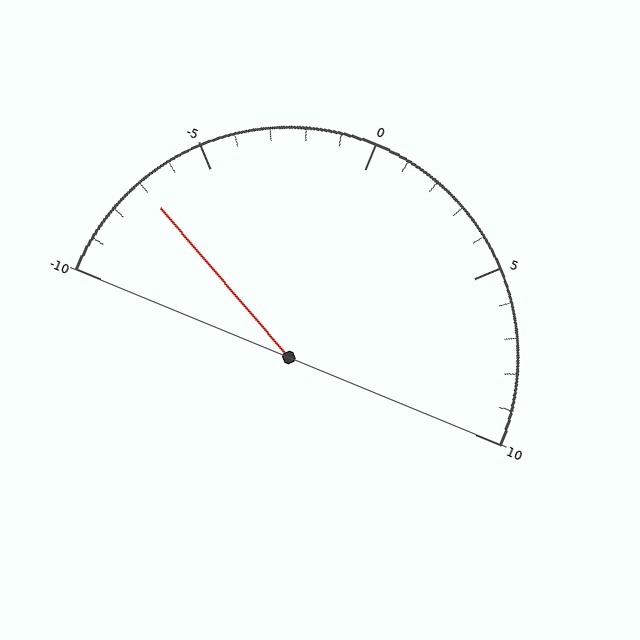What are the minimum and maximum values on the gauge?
The gauge ranges from -10 to 10.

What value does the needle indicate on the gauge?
The needle indicates approximately -7.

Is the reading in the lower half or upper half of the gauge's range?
The reading is in the lower half of the range (-10 to 10).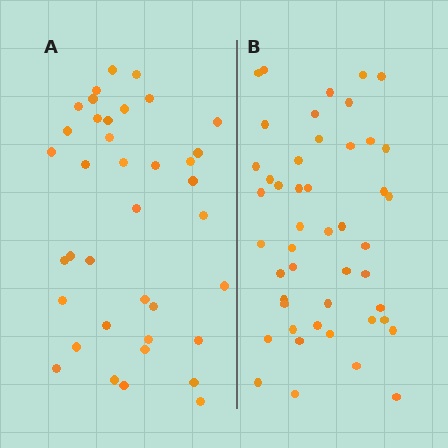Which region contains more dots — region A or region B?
Region B (the right region) has more dots.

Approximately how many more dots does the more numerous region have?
Region B has roughly 8 or so more dots than region A.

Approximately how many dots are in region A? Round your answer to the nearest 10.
About 40 dots. (The exact count is 38, which rounds to 40.)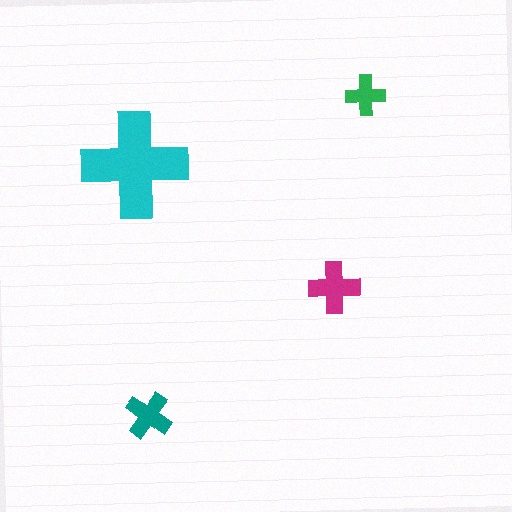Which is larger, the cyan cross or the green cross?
The cyan one.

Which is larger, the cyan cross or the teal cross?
The cyan one.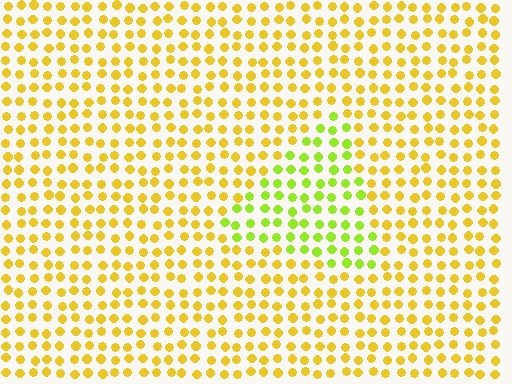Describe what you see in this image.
The image is filled with small yellow elements in a uniform arrangement. A triangle-shaped region is visible where the elements are tinted to a slightly different hue, forming a subtle color boundary.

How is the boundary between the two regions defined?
The boundary is defined purely by a slight shift in hue (about 38 degrees). Spacing, size, and orientation are identical on both sides.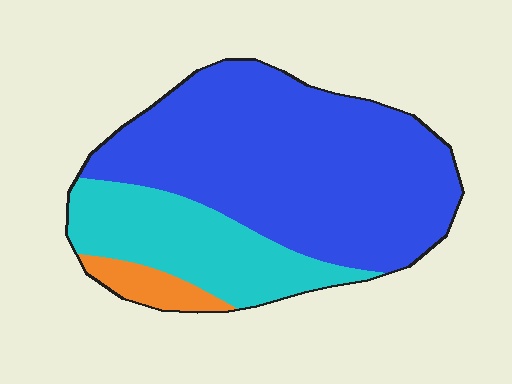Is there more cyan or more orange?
Cyan.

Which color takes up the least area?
Orange, at roughly 5%.